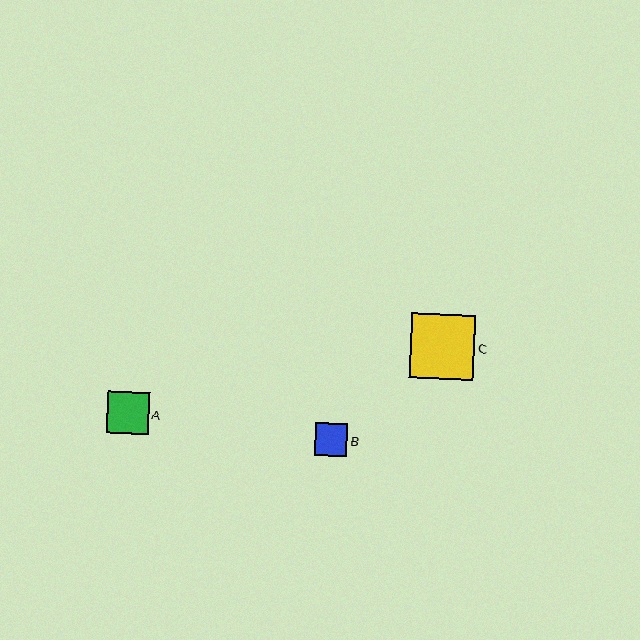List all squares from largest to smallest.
From largest to smallest: C, A, B.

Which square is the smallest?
Square B is the smallest with a size of approximately 33 pixels.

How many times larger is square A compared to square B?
Square A is approximately 1.3 times the size of square B.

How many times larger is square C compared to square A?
Square C is approximately 1.5 times the size of square A.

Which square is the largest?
Square C is the largest with a size of approximately 65 pixels.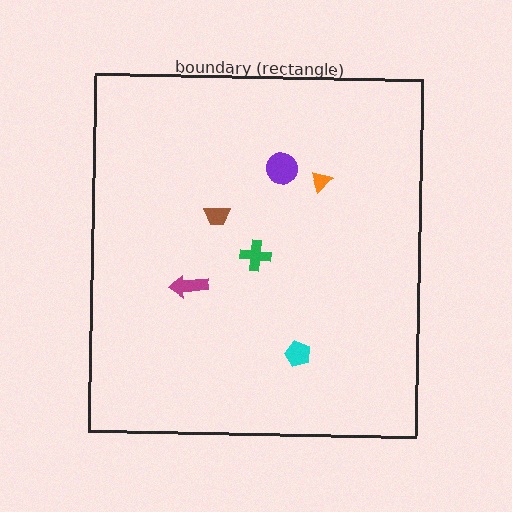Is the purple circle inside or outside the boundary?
Inside.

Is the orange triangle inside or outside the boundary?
Inside.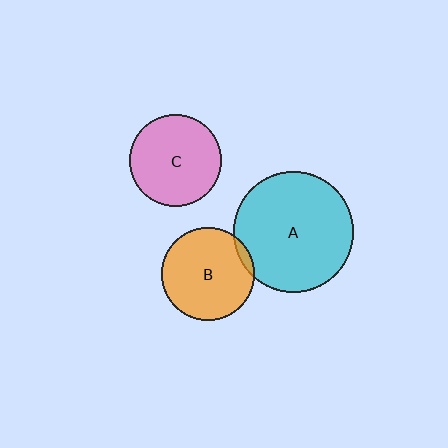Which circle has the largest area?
Circle A (cyan).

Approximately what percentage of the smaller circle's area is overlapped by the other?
Approximately 5%.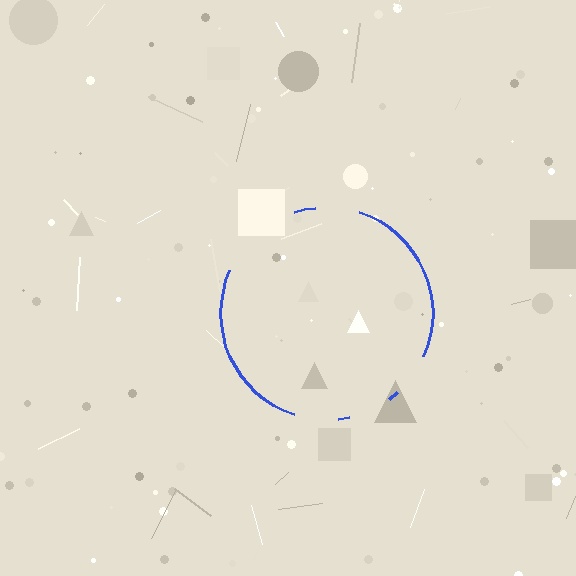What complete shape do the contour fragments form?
The contour fragments form a circle.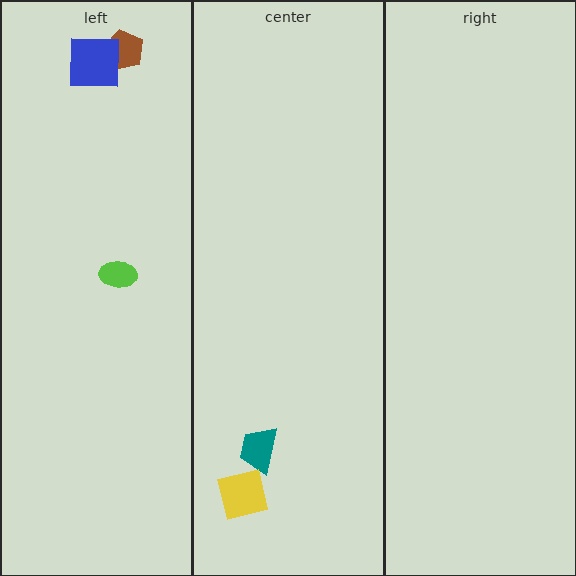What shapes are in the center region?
The teal trapezoid, the yellow square.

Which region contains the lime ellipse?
The left region.